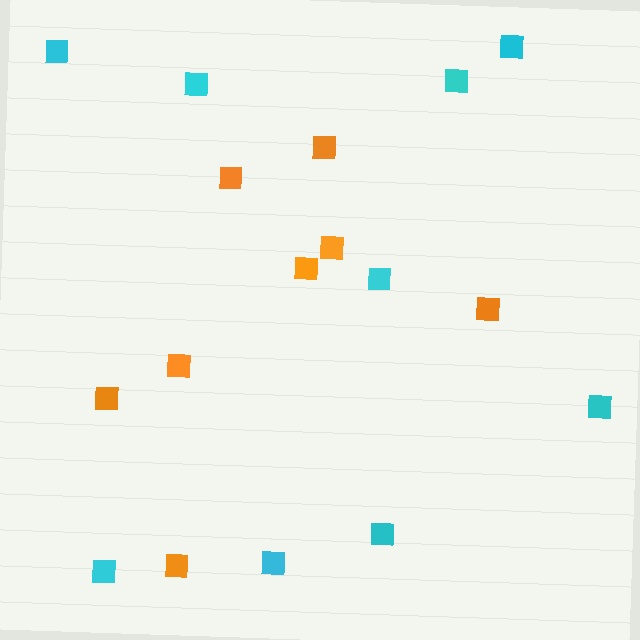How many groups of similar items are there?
There are 2 groups: one group of cyan squares (9) and one group of orange squares (8).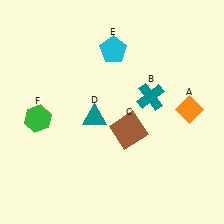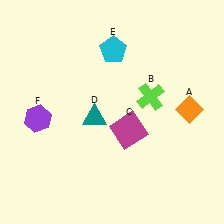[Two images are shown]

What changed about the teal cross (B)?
In Image 1, B is teal. In Image 2, it changed to lime.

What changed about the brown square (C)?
In Image 1, C is brown. In Image 2, it changed to magenta.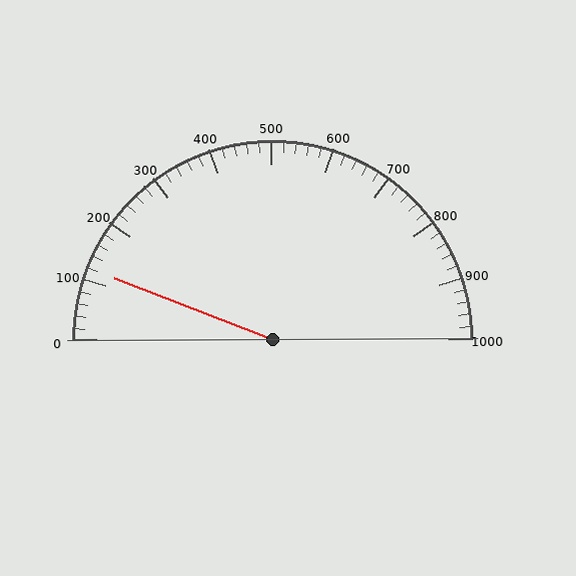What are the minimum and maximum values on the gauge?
The gauge ranges from 0 to 1000.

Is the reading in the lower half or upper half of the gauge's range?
The reading is in the lower half of the range (0 to 1000).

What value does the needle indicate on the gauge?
The needle indicates approximately 120.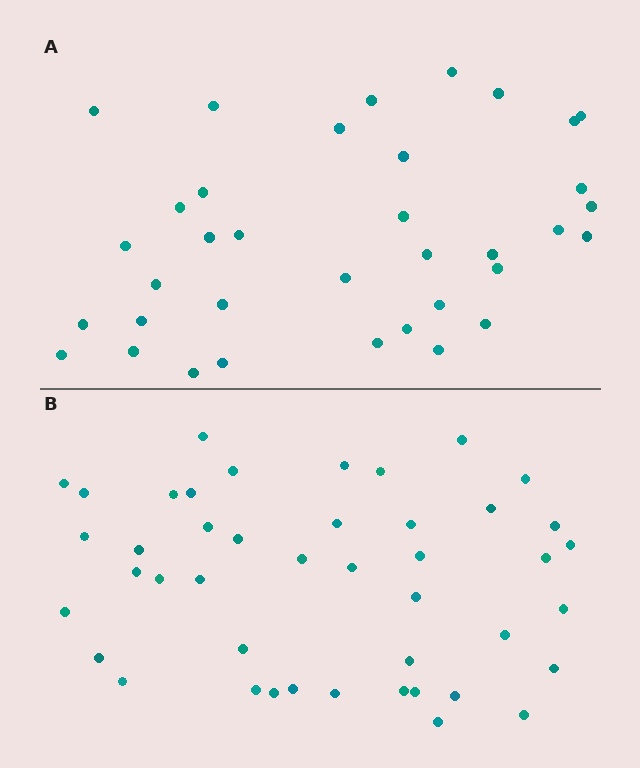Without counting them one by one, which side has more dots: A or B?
Region B (the bottom region) has more dots.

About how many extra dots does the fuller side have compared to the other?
Region B has roughly 8 or so more dots than region A.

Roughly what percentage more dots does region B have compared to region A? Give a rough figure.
About 20% more.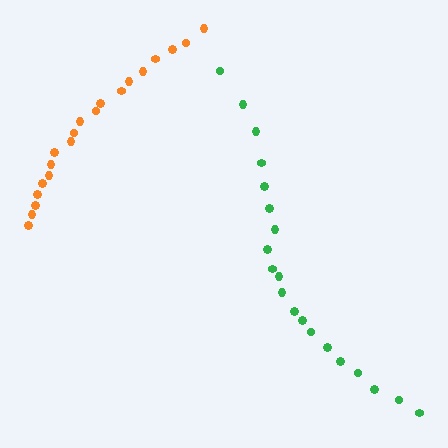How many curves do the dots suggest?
There are 2 distinct paths.